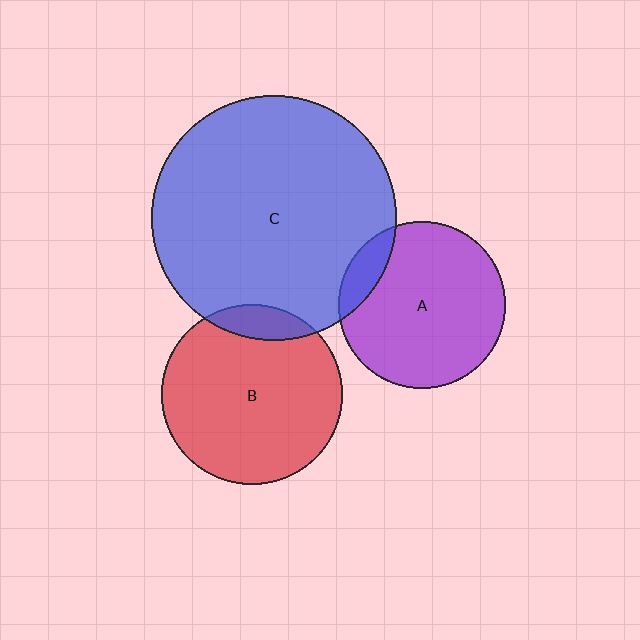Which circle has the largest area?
Circle C (blue).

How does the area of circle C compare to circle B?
Approximately 1.8 times.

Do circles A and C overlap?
Yes.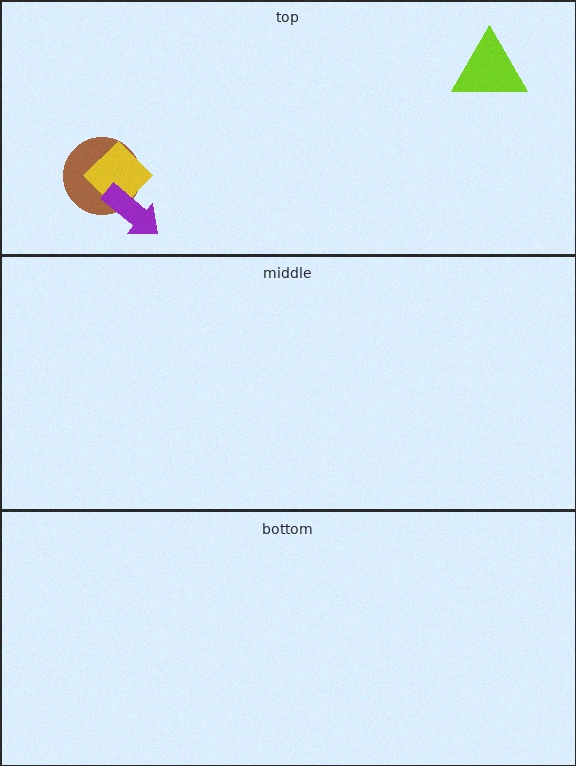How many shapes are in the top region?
4.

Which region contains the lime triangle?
The top region.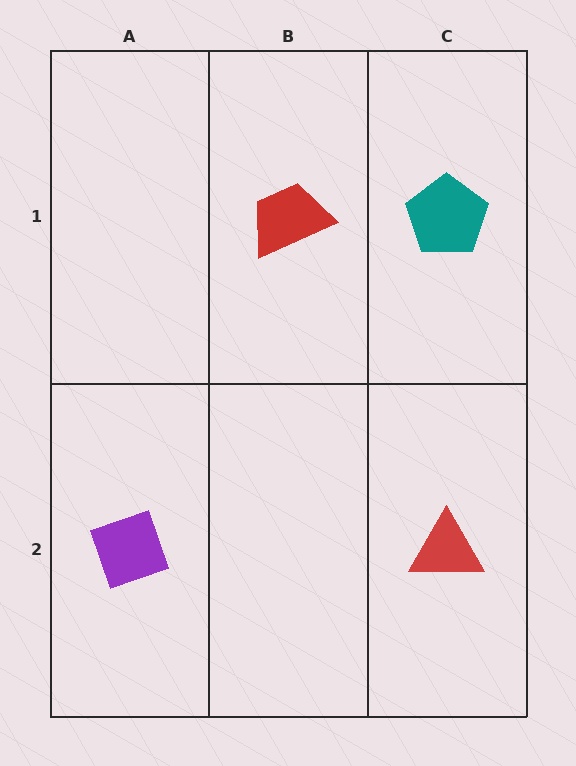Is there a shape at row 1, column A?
No, that cell is empty.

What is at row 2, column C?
A red triangle.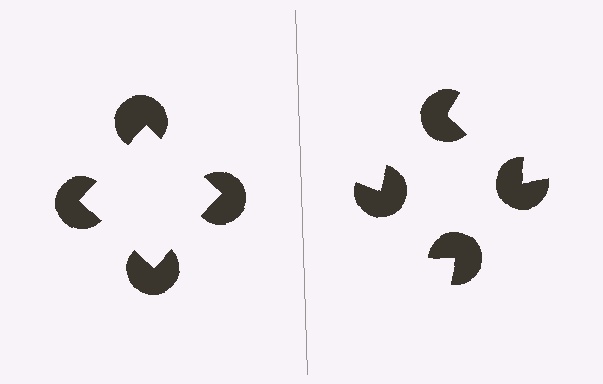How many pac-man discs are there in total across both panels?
8 — 4 on each side.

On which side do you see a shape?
An illusory square appears on the left side. On the right side the wedge cuts are rotated, so no coherent shape forms.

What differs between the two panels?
The pac-man discs are positioned identically on both sides; only the wedge orientations differ. On the left they align to a square; on the right they are misaligned.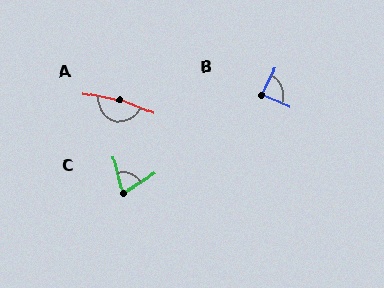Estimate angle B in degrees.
Approximately 86 degrees.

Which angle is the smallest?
C, at approximately 71 degrees.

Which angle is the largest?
A, at approximately 168 degrees.